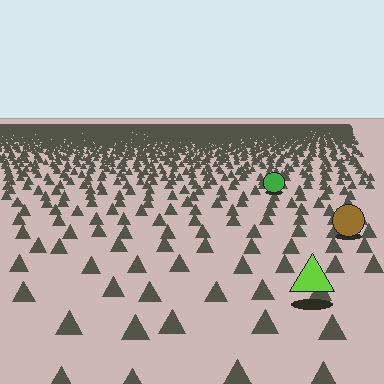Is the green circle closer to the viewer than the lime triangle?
No. The lime triangle is closer — you can tell from the texture gradient: the ground texture is coarser near it.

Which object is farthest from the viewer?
The green circle is farthest from the viewer. It appears smaller and the ground texture around it is denser.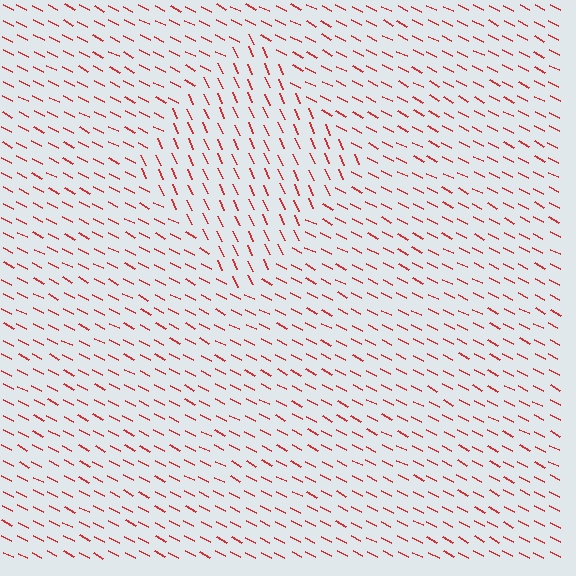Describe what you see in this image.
The image is filled with small red line segments. A diamond region in the image has lines oriented differently from the surrounding lines, creating a visible texture boundary.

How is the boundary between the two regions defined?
The boundary is defined purely by a change in line orientation (approximately 39 degrees difference). All lines are the same color and thickness.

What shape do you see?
I see a diamond.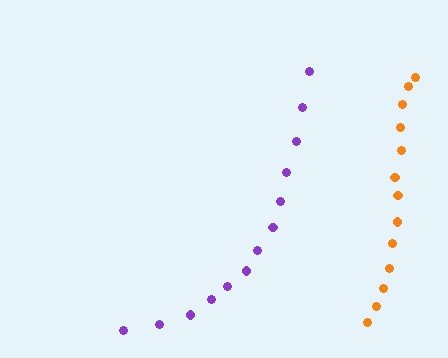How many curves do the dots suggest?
There are 2 distinct paths.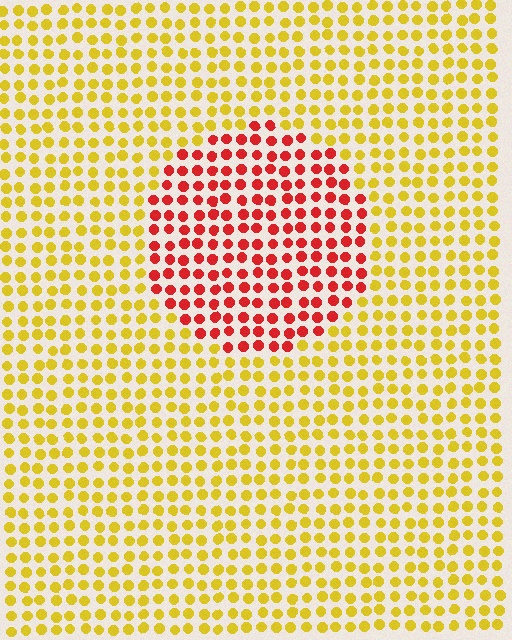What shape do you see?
I see a circle.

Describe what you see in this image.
The image is filled with small yellow elements in a uniform arrangement. A circle-shaped region is visible where the elements are tinted to a slightly different hue, forming a subtle color boundary.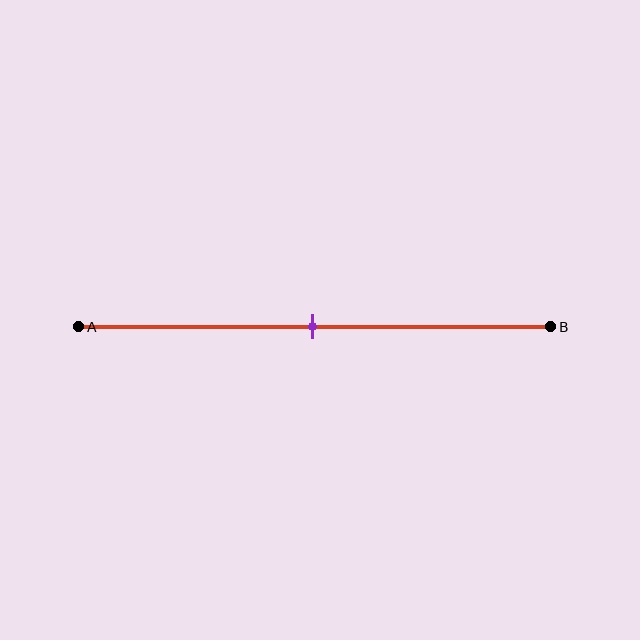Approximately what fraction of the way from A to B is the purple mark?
The purple mark is approximately 50% of the way from A to B.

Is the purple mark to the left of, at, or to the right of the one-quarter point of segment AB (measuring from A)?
The purple mark is to the right of the one-quarter point of segment AB.